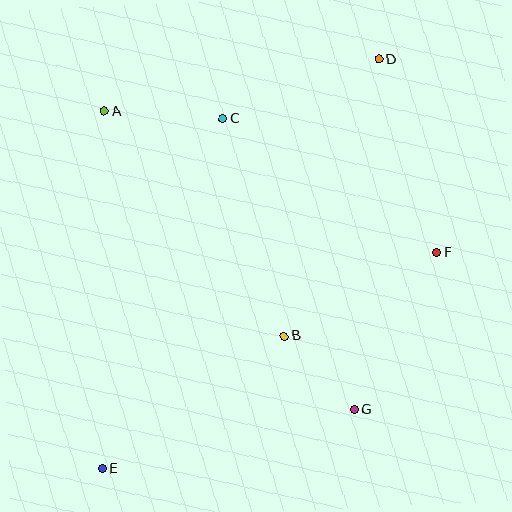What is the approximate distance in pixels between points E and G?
The distance between E and G is approximately 258 pixels.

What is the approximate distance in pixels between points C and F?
The distance between C and F is approximately 253 pixels.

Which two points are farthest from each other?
Points D and E are farthest from each other.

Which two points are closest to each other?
Points B and G are closest to each other.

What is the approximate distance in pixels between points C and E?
The distance between C and E is approximately 370 pixels.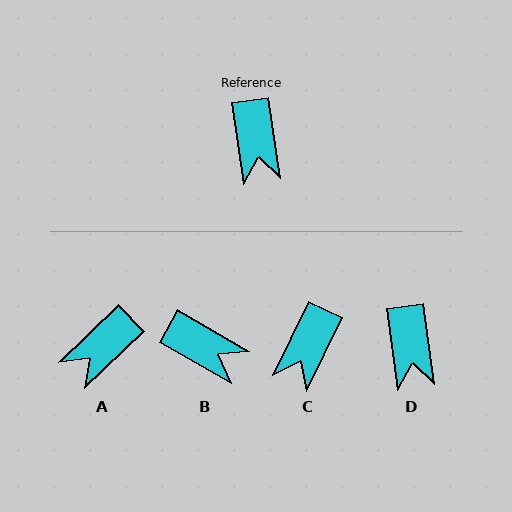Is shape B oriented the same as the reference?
No, it is off by about 52 degrees.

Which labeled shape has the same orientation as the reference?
D.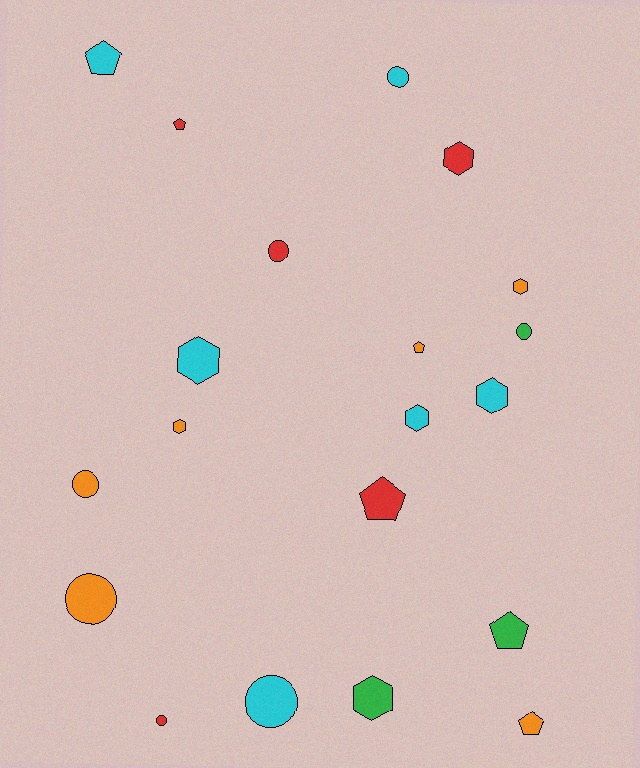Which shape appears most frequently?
Hexagon, with 7 objects.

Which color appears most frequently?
Cyan, with 6 objects.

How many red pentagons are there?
There are 2 red pentagons.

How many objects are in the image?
There are 20 objects.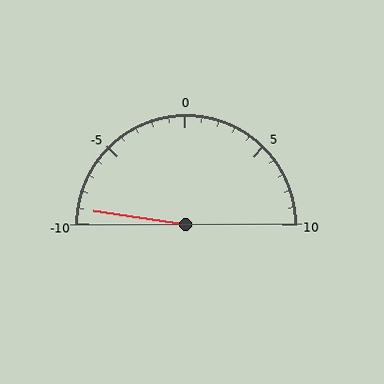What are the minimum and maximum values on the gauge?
The gauge ranges from -10 to 10.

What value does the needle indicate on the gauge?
The needle indicates approximately -9.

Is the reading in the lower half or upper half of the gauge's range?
The reading is in the lower half of the range (-10 to 10).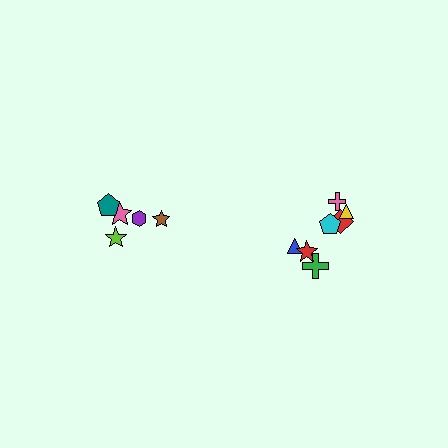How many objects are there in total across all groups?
There are 12 objects.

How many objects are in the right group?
There are 7 objects.